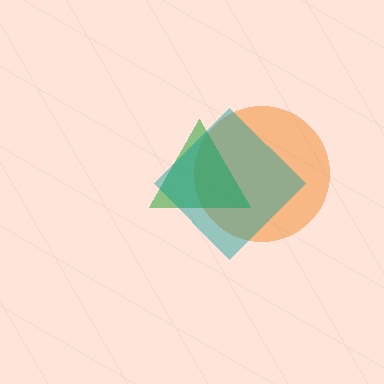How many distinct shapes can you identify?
There are 3 distinct shapes: an orange circle, a green triangle, a teal diamond.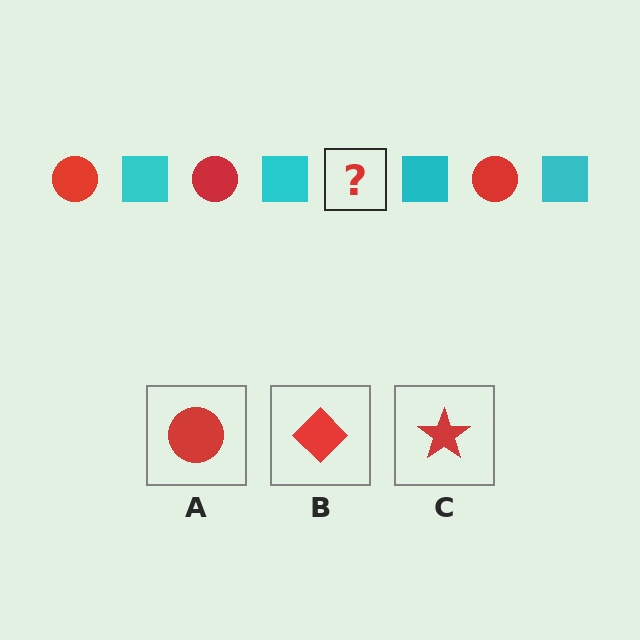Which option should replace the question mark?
Option A.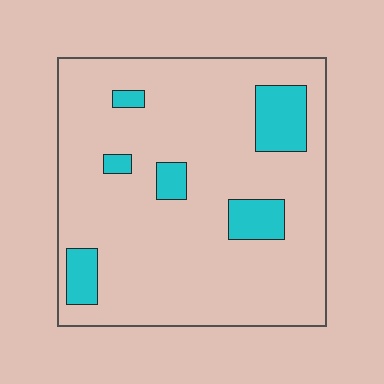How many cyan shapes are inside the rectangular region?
6.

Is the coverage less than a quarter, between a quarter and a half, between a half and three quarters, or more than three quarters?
Less than a quarter.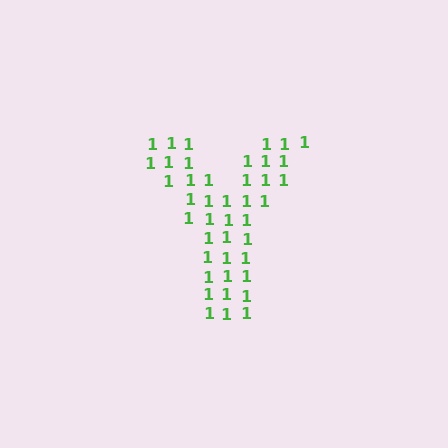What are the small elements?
The small elements are digit 1's.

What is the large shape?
The large shape is the letter Y.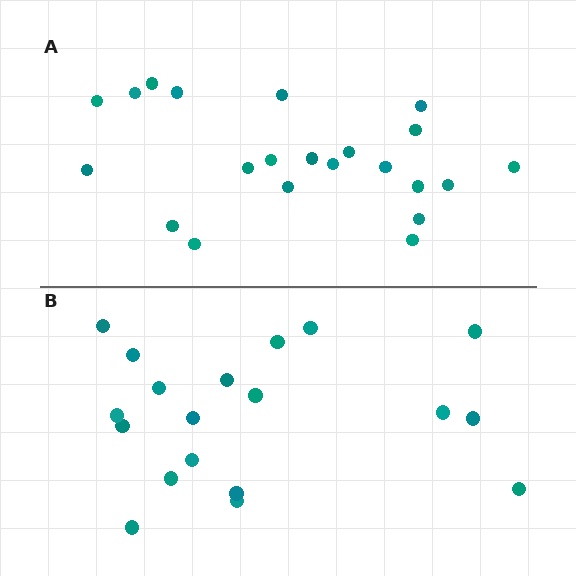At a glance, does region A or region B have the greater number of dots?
Region A (the top region) has more dots.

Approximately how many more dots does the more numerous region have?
Region A has just a few more — roughly 2 or 3 more dots than region B.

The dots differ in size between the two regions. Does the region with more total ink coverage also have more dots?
No. Region B has more total ink coverage because its dots are larger, but region A actually contains more individual dots. Total area can be misleading — the number of items is what matters here.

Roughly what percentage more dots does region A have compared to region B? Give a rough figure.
About 15% more.